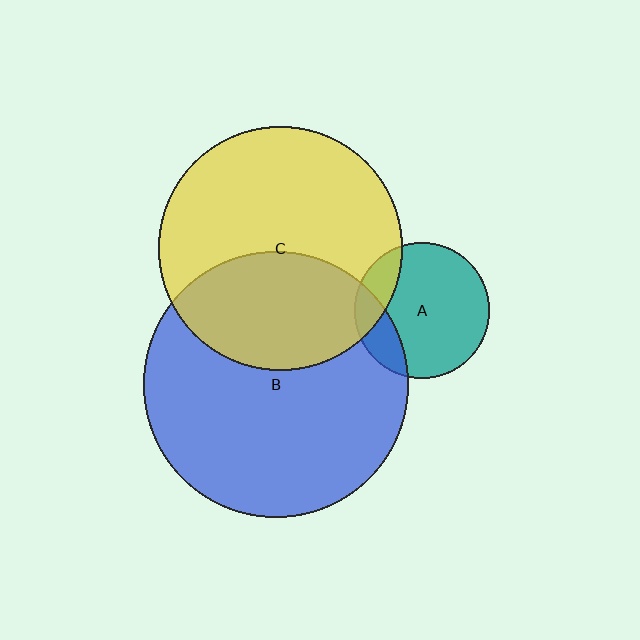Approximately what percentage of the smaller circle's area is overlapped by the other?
Approximately 20%.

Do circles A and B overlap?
Yes.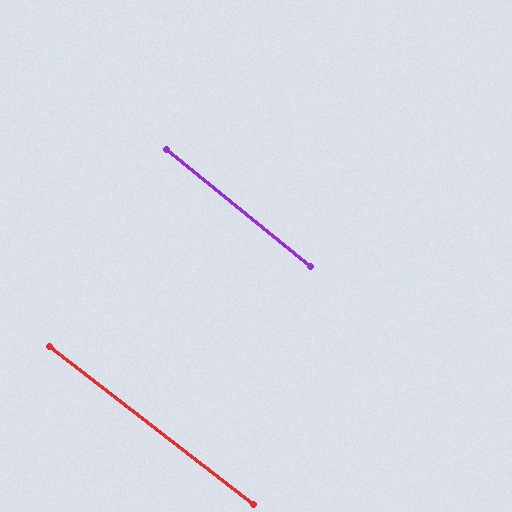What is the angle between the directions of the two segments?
Approximately 1 degree.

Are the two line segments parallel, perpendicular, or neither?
Parallel — their directions differ by only 1.3°.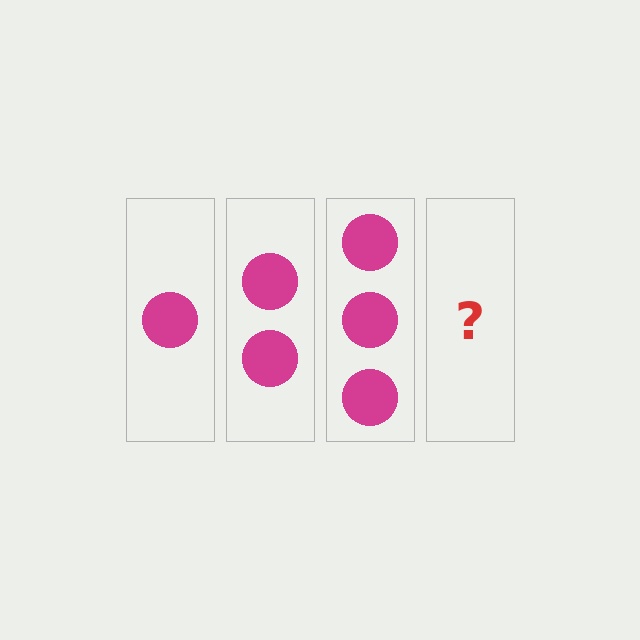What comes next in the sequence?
The next element should be 4 circles.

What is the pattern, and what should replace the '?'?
The pattern is that each step adds one more circle. The '?' should be 4 circles.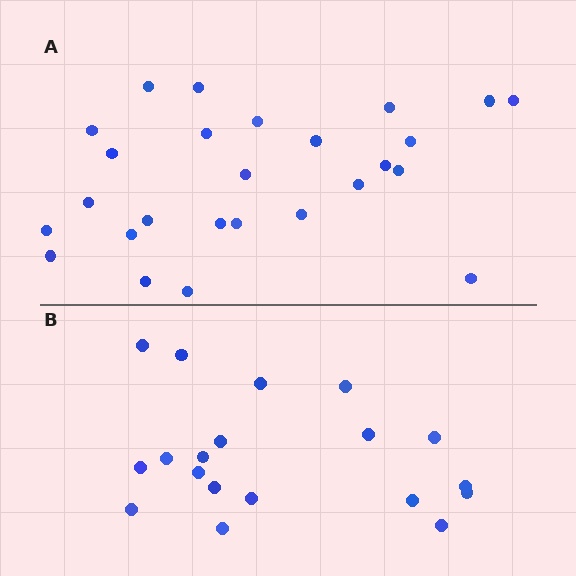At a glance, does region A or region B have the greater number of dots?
Region A (the top region) has more dots.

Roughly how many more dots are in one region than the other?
Region A has roughly 8 or so more dots than region B.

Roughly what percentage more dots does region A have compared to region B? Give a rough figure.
About 35% more.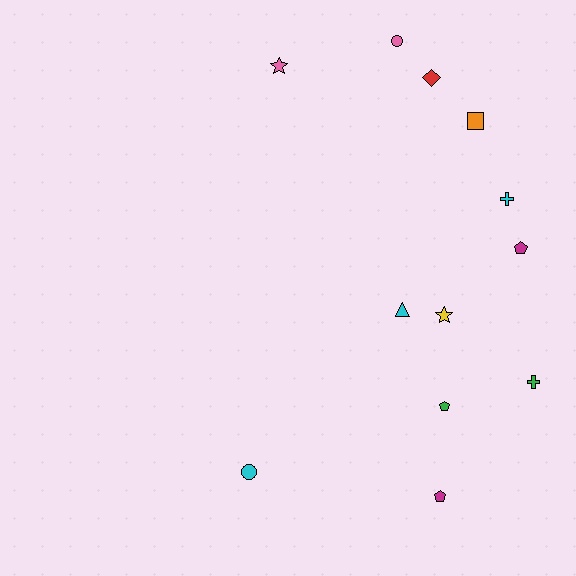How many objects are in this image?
There are 12 objects.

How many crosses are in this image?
There are 2 crosses.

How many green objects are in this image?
There are 2 green objects.